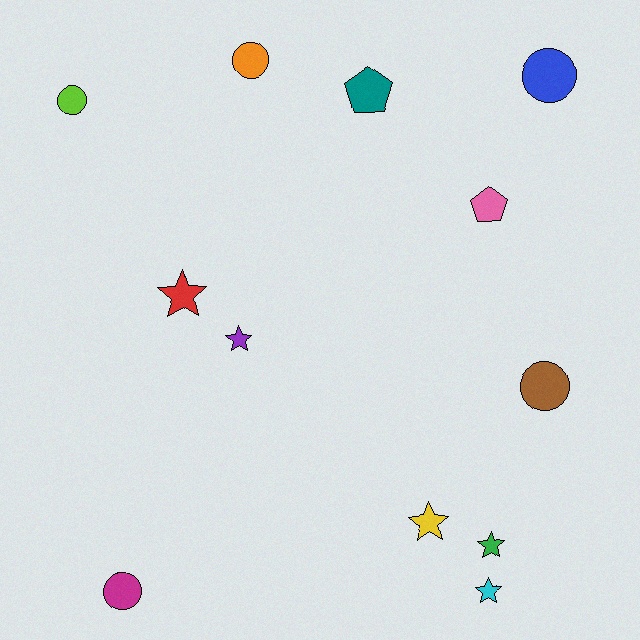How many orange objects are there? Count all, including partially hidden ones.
There is 1 orange object.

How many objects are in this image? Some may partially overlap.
There are 12 objects.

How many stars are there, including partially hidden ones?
There are 5 stars.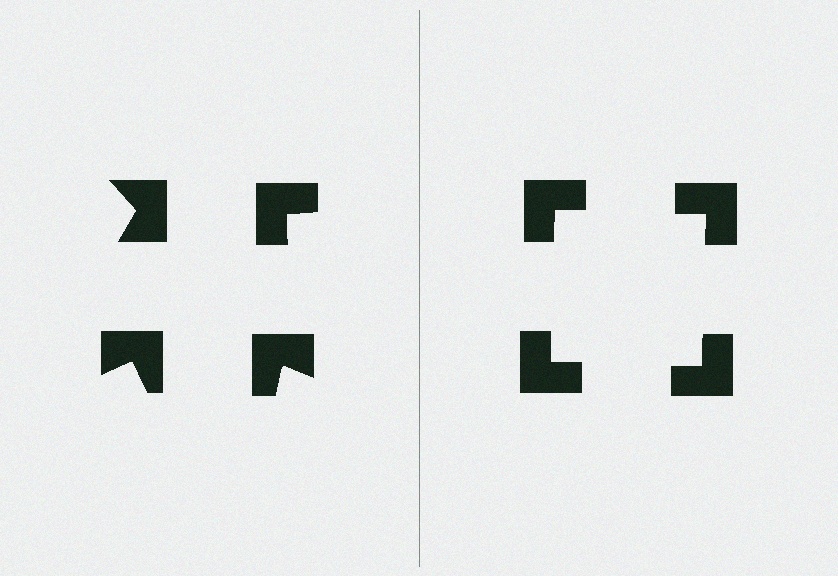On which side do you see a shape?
An illusory square appears on the right side. On the left side the wedge cuts are rotated, so no coherent shape forms.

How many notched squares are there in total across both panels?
8 — 4 on each side.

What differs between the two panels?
The notched squares are positioned identically on both sides; only the wedge orientations differ. On the right they align to a square; on the left they are misaligned.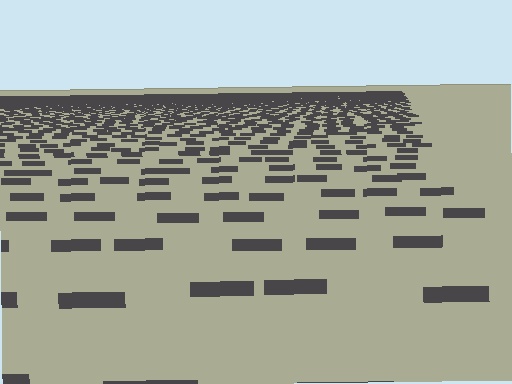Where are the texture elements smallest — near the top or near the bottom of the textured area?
Near the top.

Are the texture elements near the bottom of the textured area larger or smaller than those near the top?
Larger. Near the bottom, elements are closer to the viewer and appear at a bigger on-screen size.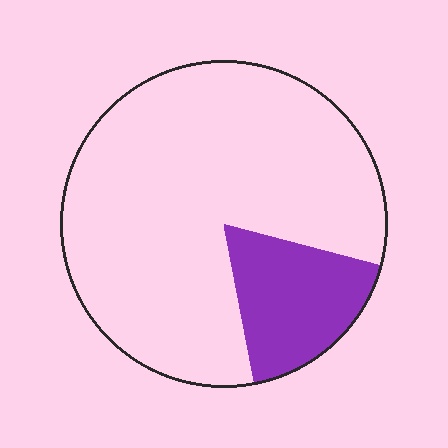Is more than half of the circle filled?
No.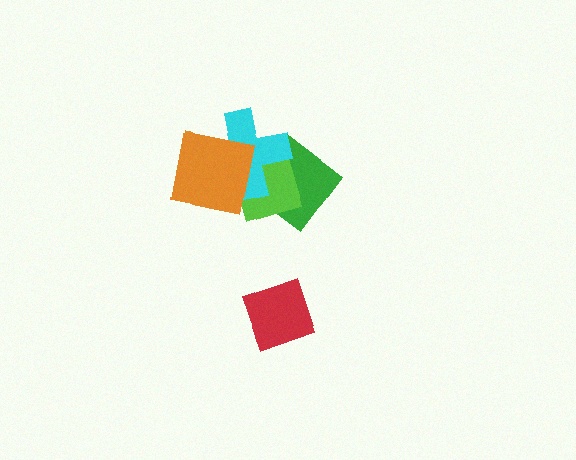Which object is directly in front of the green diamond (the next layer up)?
The lime diamond is directly in front of the green diamond.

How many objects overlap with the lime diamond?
3 objects overlap with the lime diamond.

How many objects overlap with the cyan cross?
3 objects overlap with the cyan cross.